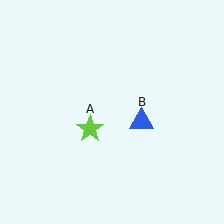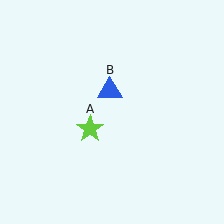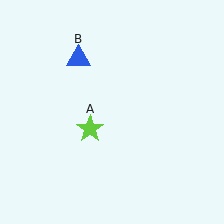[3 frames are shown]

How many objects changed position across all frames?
1 object changed position: blue triangle (object B).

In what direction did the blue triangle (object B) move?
The blue triangle (object B) moved up and to the left.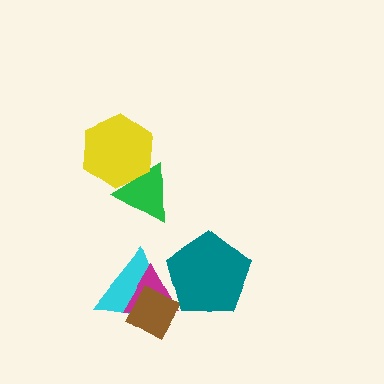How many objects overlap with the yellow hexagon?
1 object overlaps with the yellow hexagon.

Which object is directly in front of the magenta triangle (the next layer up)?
The brown diamond is directly in front of the magenta triangle.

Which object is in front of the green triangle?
The yellow hexagon is in front of the green triangle.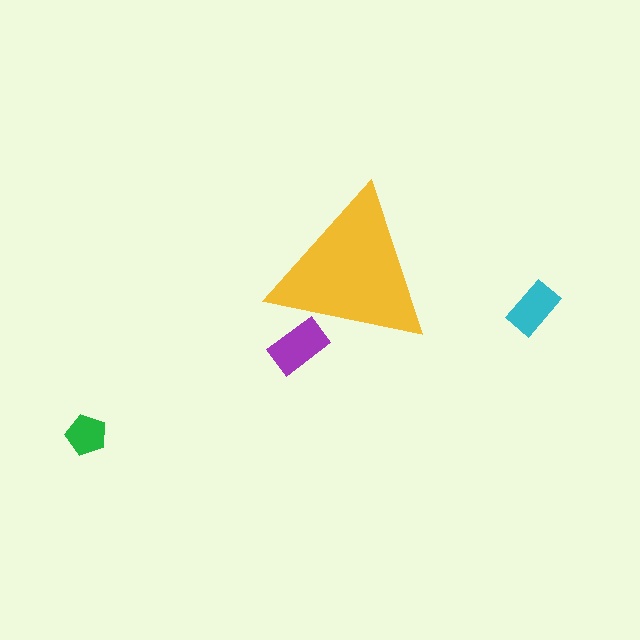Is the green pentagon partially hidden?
No, the green pentagon is fully visible.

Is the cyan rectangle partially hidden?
No, the cyan rectangle is fully visible.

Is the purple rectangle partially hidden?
Yes, the purple rectangle is partially hidden behind the yellow triangle.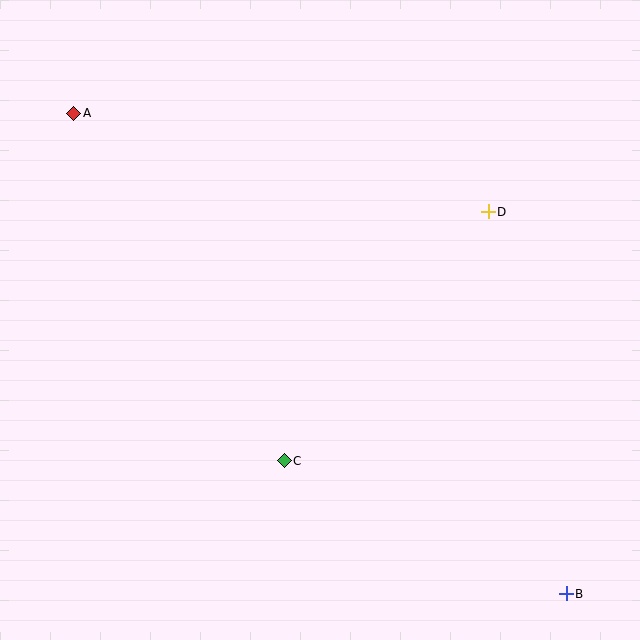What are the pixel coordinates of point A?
Point A is at (74, 113).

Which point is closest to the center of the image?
Point C at (284, 461) is closest to the center.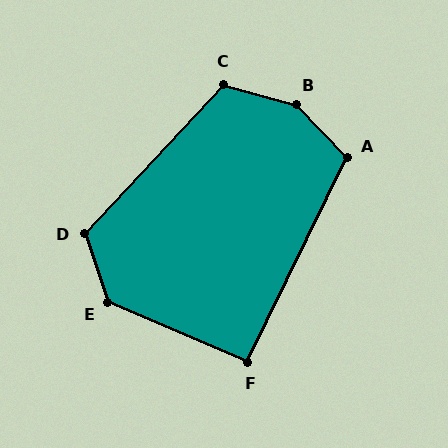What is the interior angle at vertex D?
Approximately 118 degrees (obtuse).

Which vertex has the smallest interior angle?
F, at approximately 93 degrees.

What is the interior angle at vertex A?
Approximately 110 degrees (obtuse).